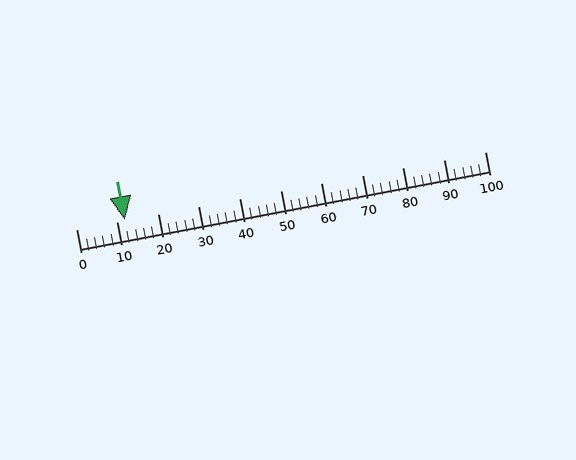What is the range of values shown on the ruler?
The ruler shows values from 0 to 100.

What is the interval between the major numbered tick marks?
The major tick marks are spaced 10 units apart.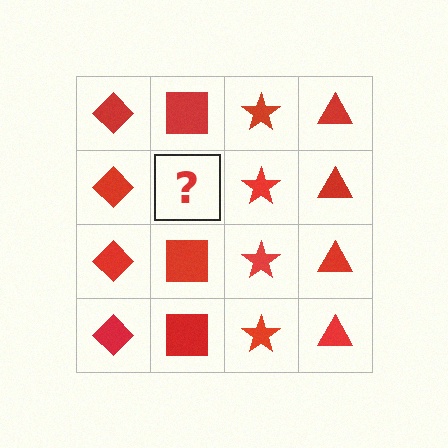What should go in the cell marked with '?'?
The missing cell should contain a red square.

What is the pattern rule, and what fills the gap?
The rule is that each column has a consistent shape. The gap should be filled with a red square.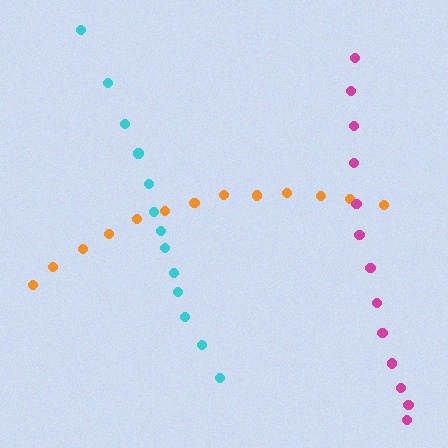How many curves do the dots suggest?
There are 3 distinct paths.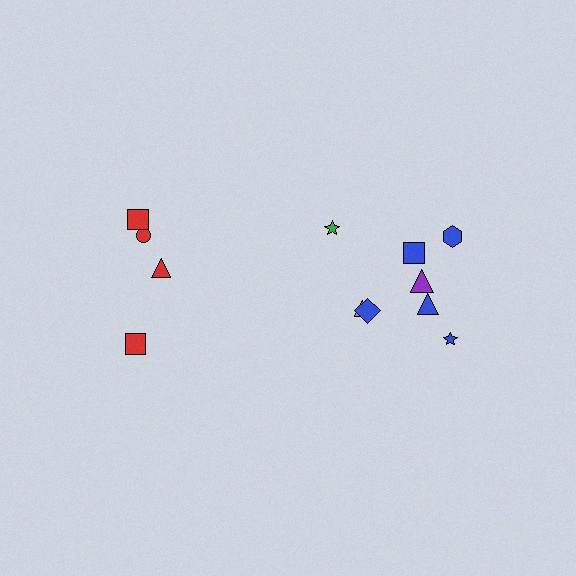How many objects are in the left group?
There are 4 objects.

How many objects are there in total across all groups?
There are 12 objects.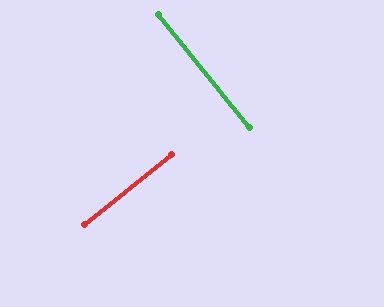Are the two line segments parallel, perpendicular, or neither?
Perpendicular — they meet at approximately 90°.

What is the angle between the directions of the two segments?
Approximately 90 degrees.